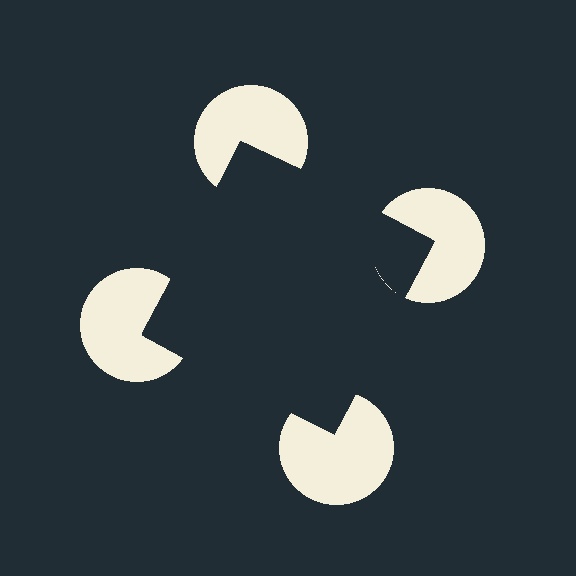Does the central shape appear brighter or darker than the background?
It typically appears slightly darker than the background, even though no actual brightness change is drawn.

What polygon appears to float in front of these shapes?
An illusory square — its edges are inferred from the aligned wedge cuts in the pac-man discs, not physically drawn.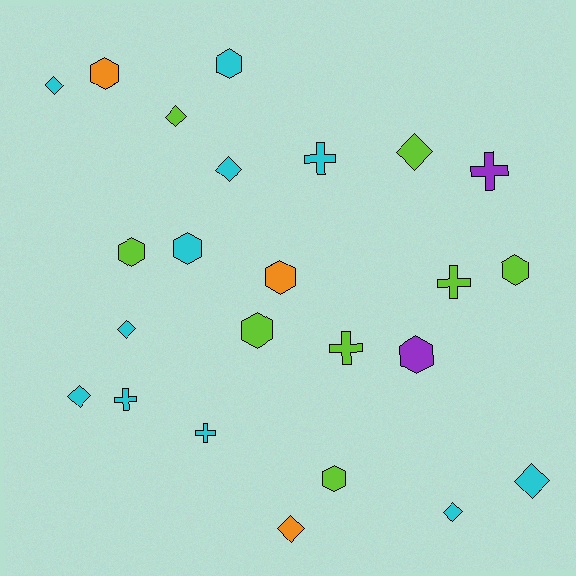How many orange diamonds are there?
There is 1 orange diamond.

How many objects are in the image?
There are 24 objects.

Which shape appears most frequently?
Diamond, with 9 objects.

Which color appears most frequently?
Cyan, with 11 objects.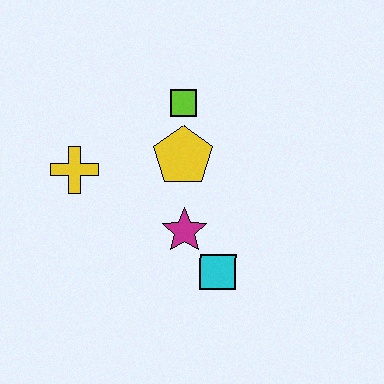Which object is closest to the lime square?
The yellow pentagon is closest to the lime square.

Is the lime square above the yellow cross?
Yes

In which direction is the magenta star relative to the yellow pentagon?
The magenta star is below the yellow pentagon.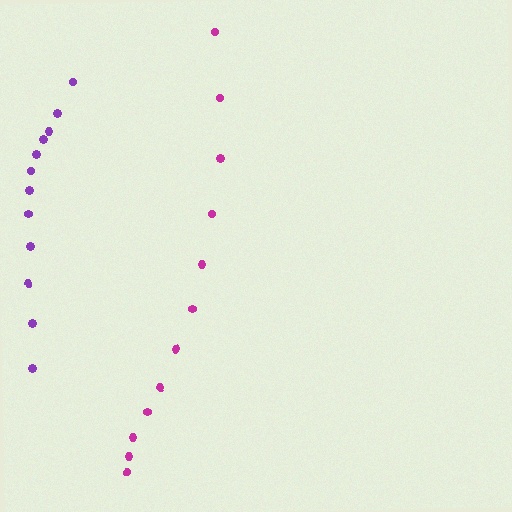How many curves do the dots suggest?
There are 2 distinct paths.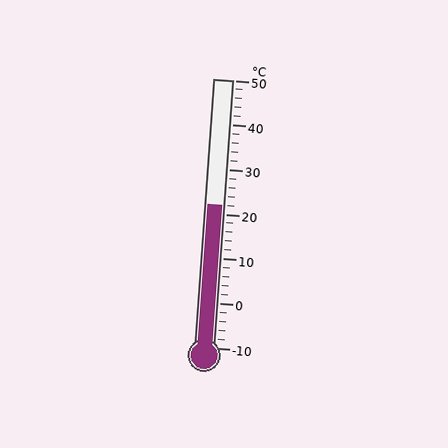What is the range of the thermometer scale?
The thermometer scale ranges from -10°C to 50°C.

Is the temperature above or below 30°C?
The temperature is below 30°C.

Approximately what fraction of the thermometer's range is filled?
The thermometer is filled to approximately 55% of its range.